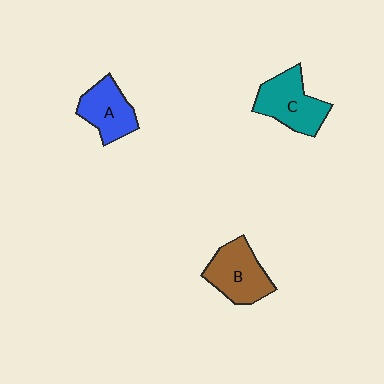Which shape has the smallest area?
Shape A (blue).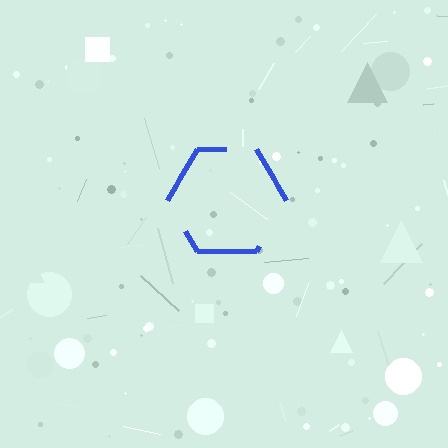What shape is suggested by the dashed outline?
The dashed outline suggests a hexagon.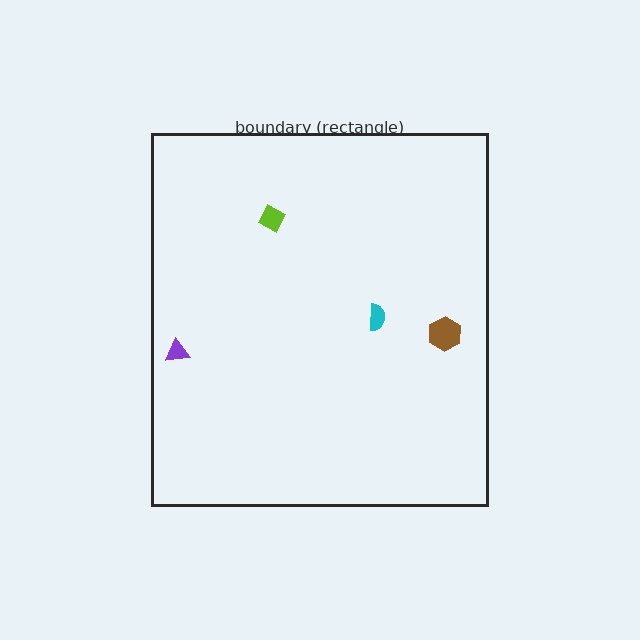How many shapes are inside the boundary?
4 inside, 0 outside.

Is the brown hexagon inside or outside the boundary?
Inside.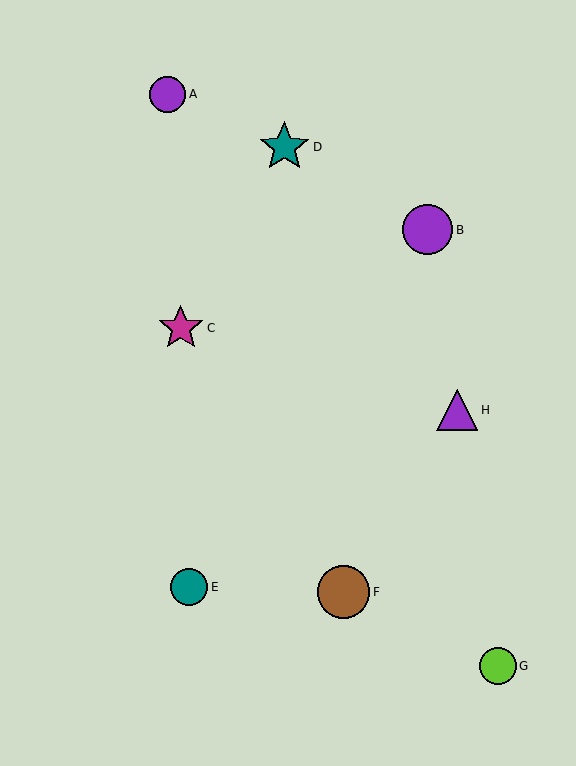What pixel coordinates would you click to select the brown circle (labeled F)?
Click at (343, 592) to select the brown circle F.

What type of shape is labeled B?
Shape B is a purple circle.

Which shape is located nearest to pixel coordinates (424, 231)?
The purple circle (labeled B) at (428, 230) is nearest to that location.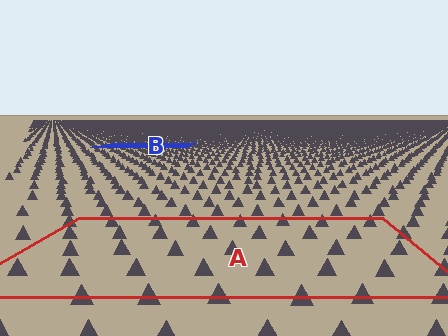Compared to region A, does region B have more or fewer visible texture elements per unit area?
Region B has more texture elements per unit area — they are packed more densely because it is farther away.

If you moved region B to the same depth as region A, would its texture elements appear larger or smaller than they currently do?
They would appear larger. At a closer depth, the same texture elements are projected at a bigger on-screen size.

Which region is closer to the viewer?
Region A is closer. The texture elements there are larger and more spread out.